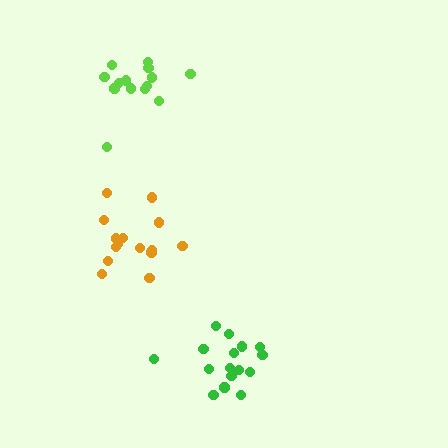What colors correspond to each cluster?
The clusters are colored: orange, green, lime.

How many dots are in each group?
Group 1: 15 dots, Group 2: 16 dots, Group 3: 14 dots (45 total).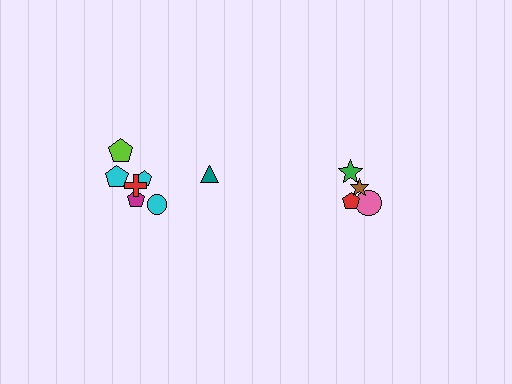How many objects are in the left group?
There are 7 objects.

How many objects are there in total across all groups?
There are 11 objects.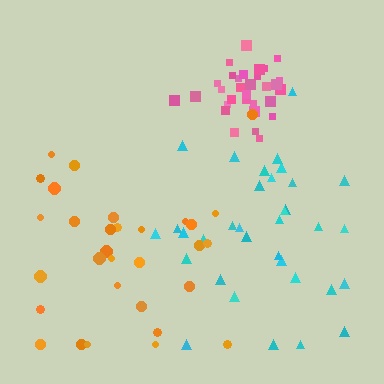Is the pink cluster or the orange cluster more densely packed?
Pink.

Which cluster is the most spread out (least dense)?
Orange.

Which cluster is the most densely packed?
Pink.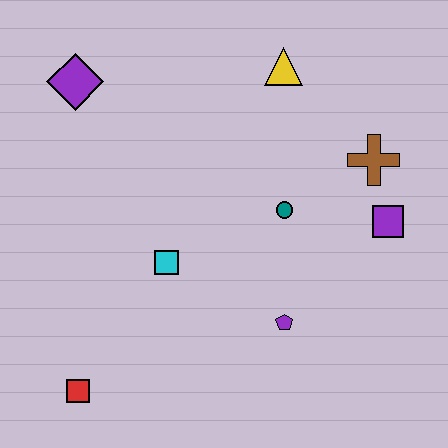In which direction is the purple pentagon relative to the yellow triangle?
The purple pentagon is below the yellow triangle.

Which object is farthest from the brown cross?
The red square is farthest from the brown cross.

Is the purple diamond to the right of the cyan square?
No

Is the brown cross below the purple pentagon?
No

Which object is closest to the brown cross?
The purple square is closest to the brown cross.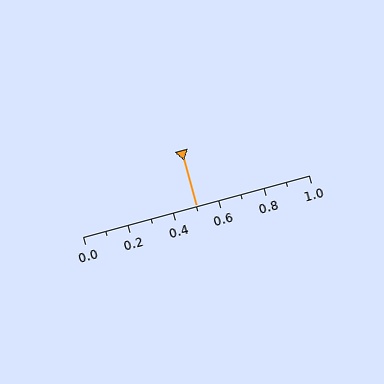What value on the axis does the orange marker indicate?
The marker indicates approximately 0.5.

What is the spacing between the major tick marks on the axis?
The major ticks are spaced 0.2 apart.